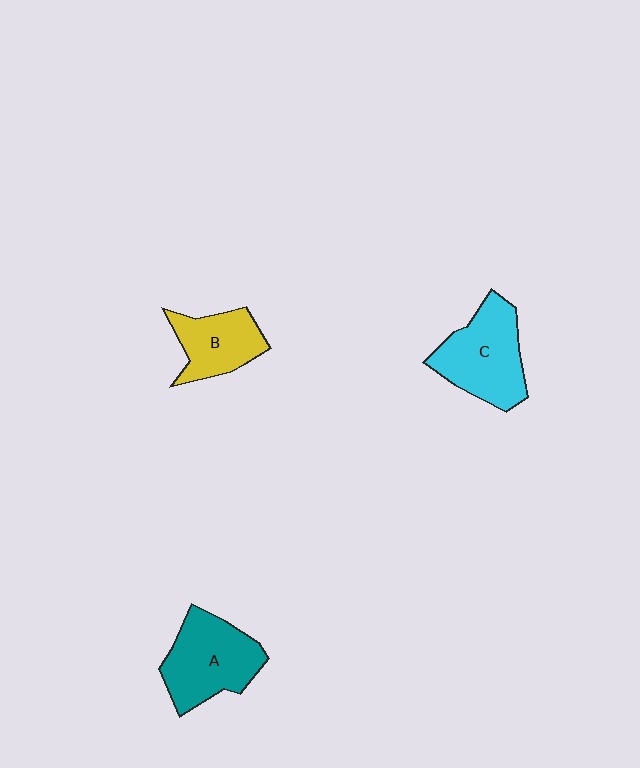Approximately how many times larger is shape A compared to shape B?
Approximately 1.4 times.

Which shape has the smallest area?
Shape B (yellow).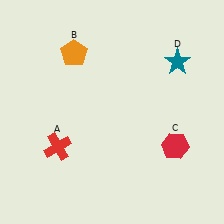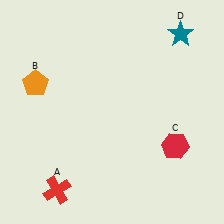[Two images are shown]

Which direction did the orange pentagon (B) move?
The orange pentagon (B) moved left.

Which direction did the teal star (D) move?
The teal star (D) moved up.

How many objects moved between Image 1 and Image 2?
3 objects moved between the two images.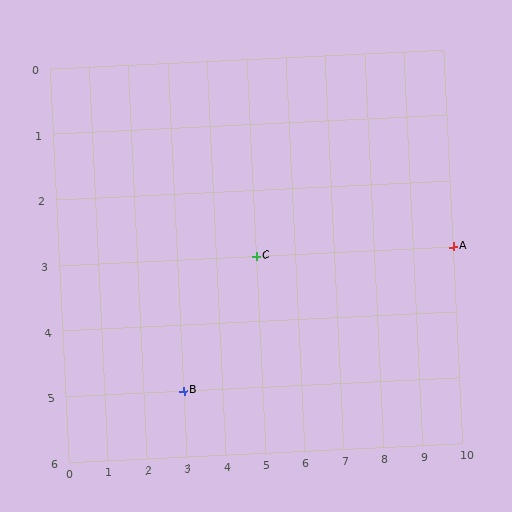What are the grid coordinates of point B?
Point B is at grid coordinates (3, 5).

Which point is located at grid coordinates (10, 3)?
Point A is at (10, 3).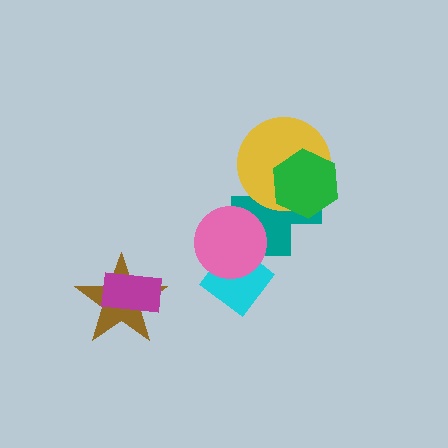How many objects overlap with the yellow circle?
2 objects overlap with the yellow circle.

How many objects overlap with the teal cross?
3 objects overlap with the teal cross.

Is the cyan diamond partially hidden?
Yes, it is partially covered by another shape.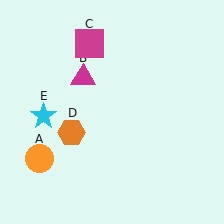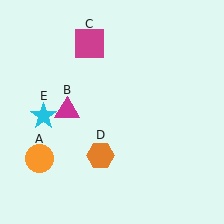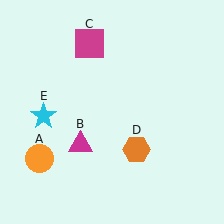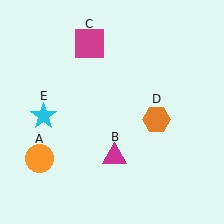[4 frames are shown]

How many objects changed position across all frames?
2 objects changed position: magenta triangle (object B), orange hexagon (object D).